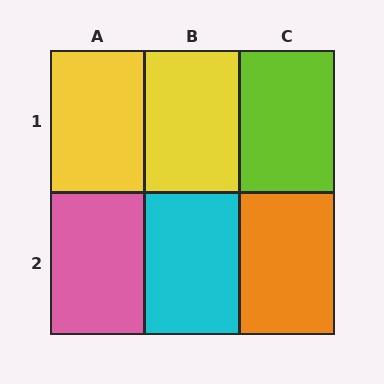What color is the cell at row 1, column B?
Yellow.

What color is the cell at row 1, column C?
Lime.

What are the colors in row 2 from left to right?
Pink, cyan, orange.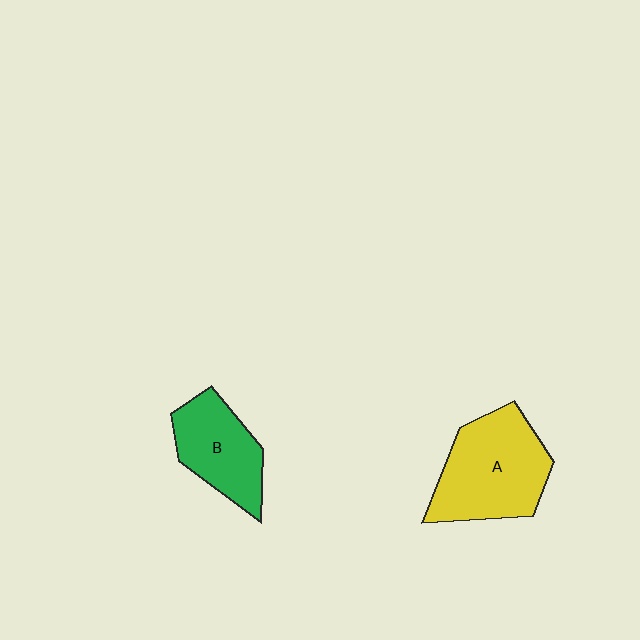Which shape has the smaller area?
Shape B (green).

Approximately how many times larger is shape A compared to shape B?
Approximately 1.4 times.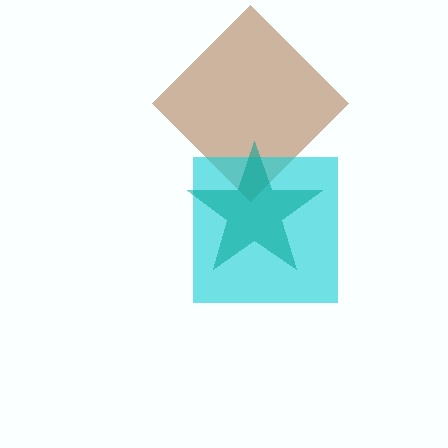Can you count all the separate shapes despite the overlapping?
Yes, there are 3 separate shapes.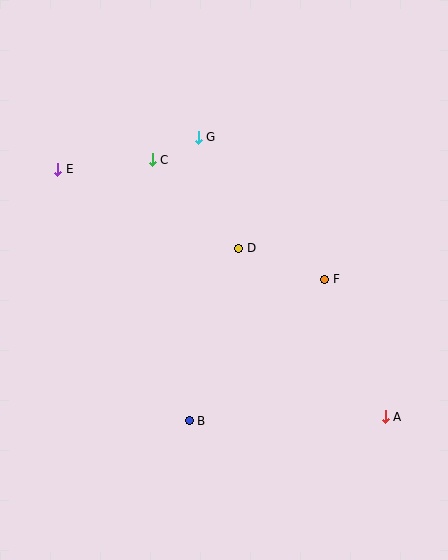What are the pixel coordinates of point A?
Point A is at (385, 417).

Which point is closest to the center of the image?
Point D at (238, 248) is closest to the center.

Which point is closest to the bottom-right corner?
Point A is closest to the bottom-right corner.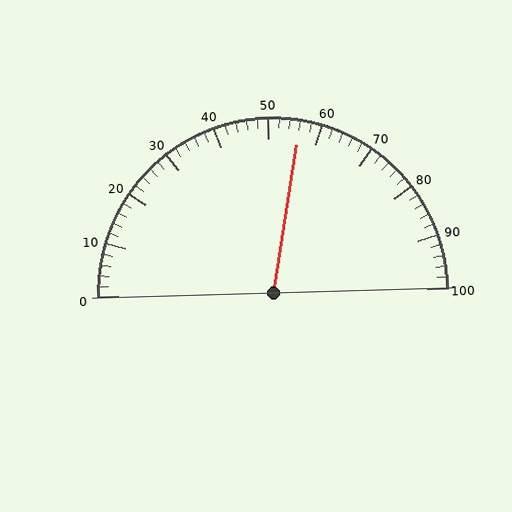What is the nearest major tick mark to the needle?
The nearest major tick mark is 60.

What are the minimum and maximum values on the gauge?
The gauge ranges from 0 to 100.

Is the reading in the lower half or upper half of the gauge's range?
The reading is in the upper half of the range (0 to 100).